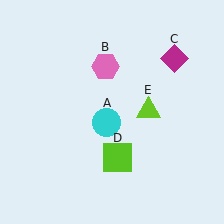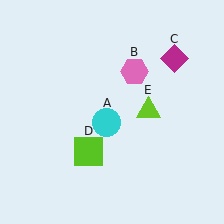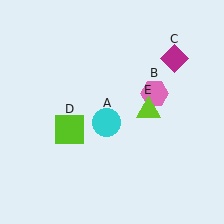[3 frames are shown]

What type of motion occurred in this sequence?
The pink hexagon (object B), lime square (object D) rotated clockwise around the center of the scene.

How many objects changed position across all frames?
2 objects changed position: pink hexagon (object B), lime square (object D).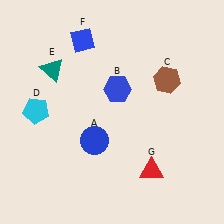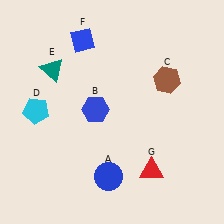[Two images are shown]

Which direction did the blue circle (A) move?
The blue circle (A) moved down.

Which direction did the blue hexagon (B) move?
The blue hexagon (B) moved left.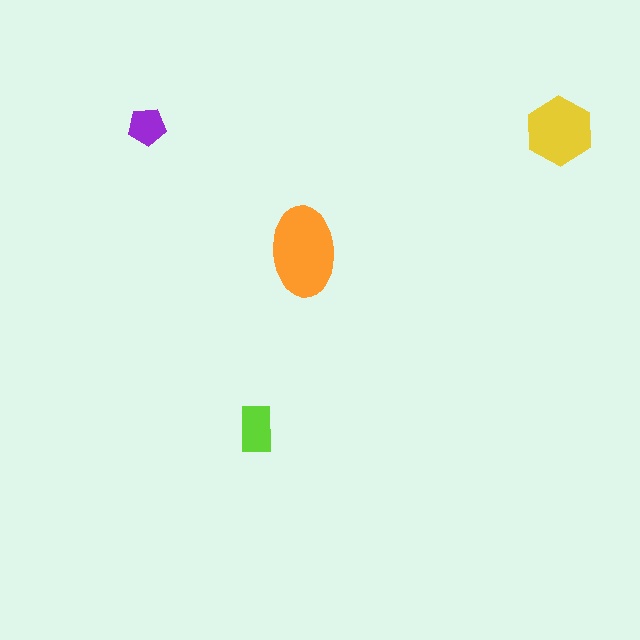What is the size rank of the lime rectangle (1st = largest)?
3rd.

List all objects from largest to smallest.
The orange ellipse, the yellow hexagon, the lime rectangle, the purple pentagon.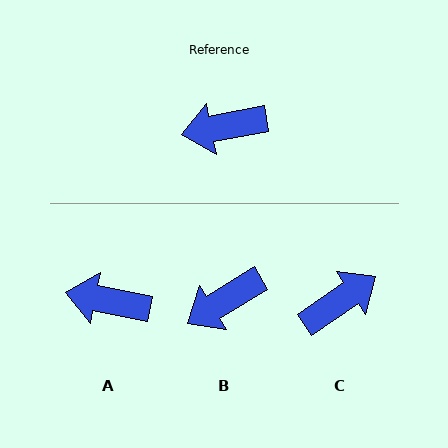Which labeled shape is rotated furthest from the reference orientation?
C, about 156 degrees away.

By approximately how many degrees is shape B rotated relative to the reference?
Approximately 21 degrees counter-clockwise.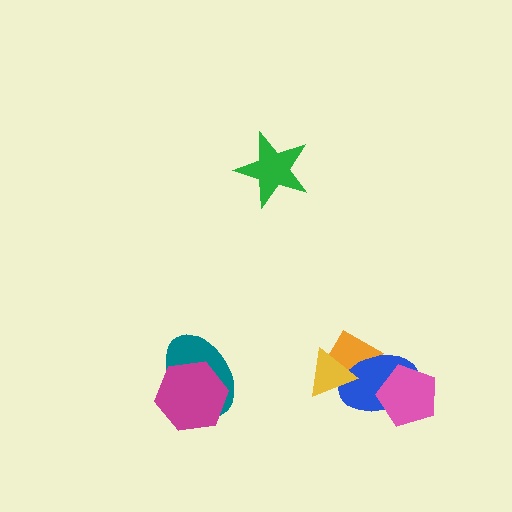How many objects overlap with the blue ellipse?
3 objects overlap with the blue ellipse.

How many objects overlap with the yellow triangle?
2 objects overlap with the yellow triangle.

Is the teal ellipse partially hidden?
Yes, it is partially covered by another shape.